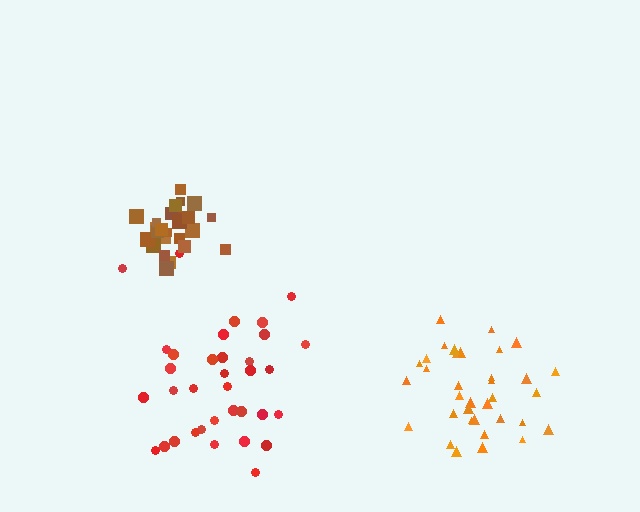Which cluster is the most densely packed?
Brown.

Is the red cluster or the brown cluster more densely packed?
Brown.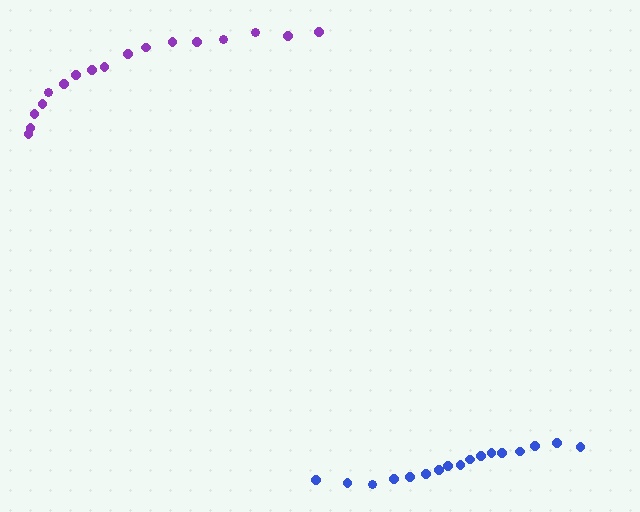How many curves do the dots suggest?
There are 2 distinct paths.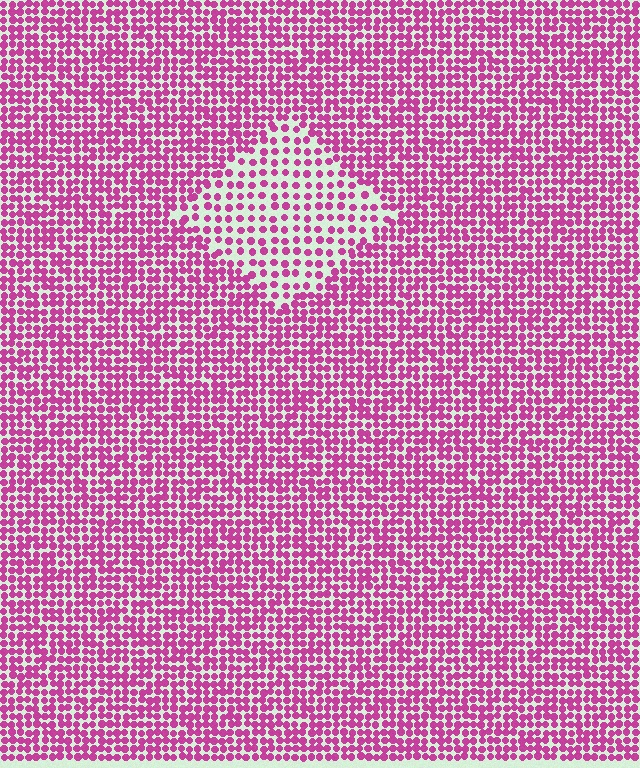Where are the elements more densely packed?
The elements are more densely packed outside the diamond boundary.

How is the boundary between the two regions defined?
The boundary is defined by a change in element density (approximately 1.9x ratio). All elements are the same color, size, and shape.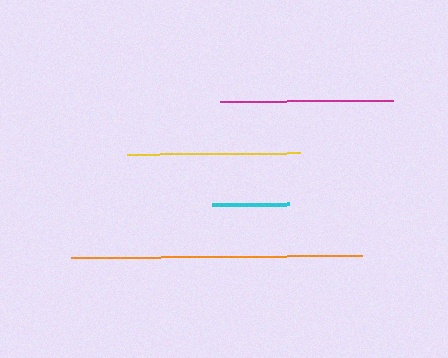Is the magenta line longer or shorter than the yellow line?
The yellow line is longer than the magenta line.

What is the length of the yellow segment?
The yellow segment is approximately 173 pixels long.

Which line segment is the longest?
The orange line is the longest at approximately 291 pixels.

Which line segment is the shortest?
The cyan line is the shortest at approximately 77 pixels.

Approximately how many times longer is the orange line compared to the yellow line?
The orange line is approximately 1.7 times the length of the yellow line.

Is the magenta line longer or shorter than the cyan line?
The magenta line is longer than the cyan line.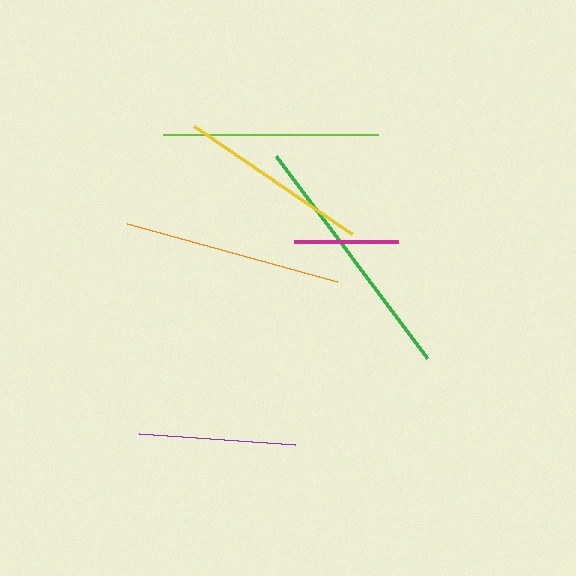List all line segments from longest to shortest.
From longest to shortest: green, orange, lime, yellow, purple, magenta.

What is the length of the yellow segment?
The yellow segment is approximately 191 pixels long.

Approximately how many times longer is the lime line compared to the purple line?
The lime line is approximately 1.4 times the length of the purple line.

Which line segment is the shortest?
The magenta line is the shortest at approximately 104 pixels.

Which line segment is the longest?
The green line is the longest at approximately 252 pixels.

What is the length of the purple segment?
The purple segment is approximately 156 pixels long.